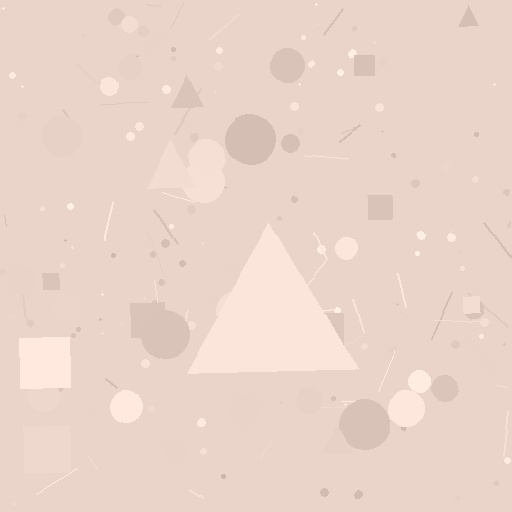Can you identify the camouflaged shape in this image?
The camouflaged shape is a triangle.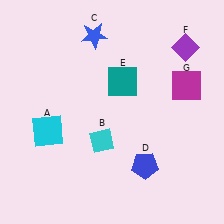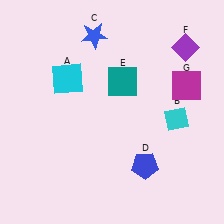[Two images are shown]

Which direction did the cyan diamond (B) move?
The cyan diamond (B) moved right.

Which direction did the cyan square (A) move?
The cyan square (A) moved up.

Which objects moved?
The objects that moved are: the cyan square (A), the cyan diamond (B).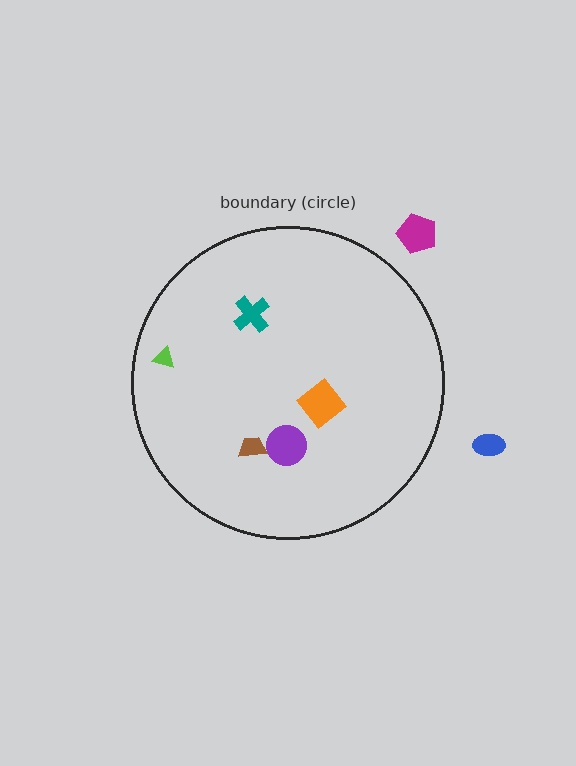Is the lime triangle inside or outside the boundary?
Inside.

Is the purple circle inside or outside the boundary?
Inside.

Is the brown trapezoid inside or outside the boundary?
Inside.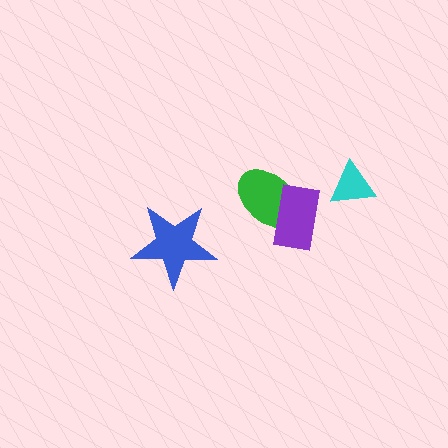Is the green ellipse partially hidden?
Yes, it is partially covered by another shape.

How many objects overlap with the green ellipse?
1 object overlaps with the green ellipse.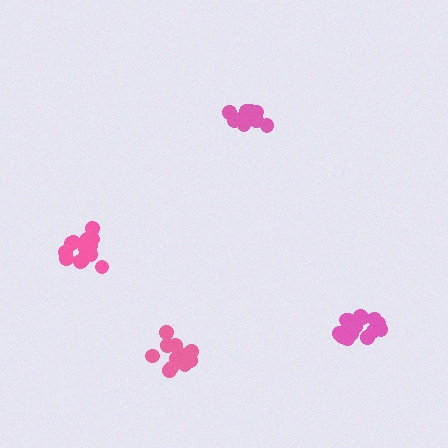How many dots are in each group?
Group 1: 11 dots, Group 2: 14 dots, Group 3: 12 dots, Group 4: 16 dots (53 total).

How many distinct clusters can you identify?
There are 4 distinct clusters.